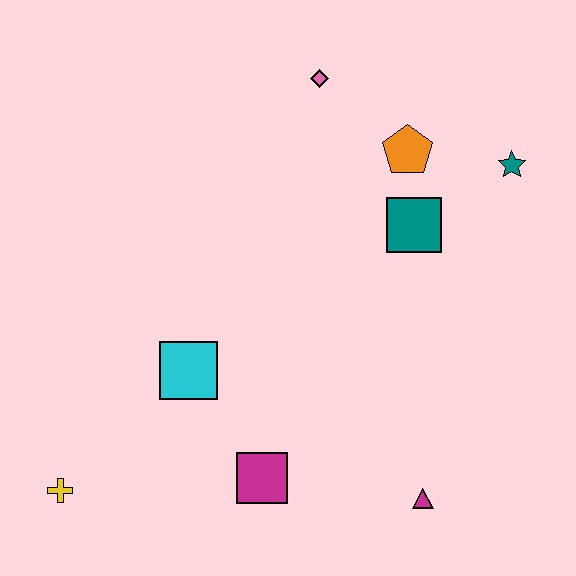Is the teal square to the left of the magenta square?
No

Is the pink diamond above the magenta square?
Yes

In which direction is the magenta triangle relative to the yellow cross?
The magenta triangle is to the right of the yellow cross.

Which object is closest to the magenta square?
The cyan square is closest to the magenta square.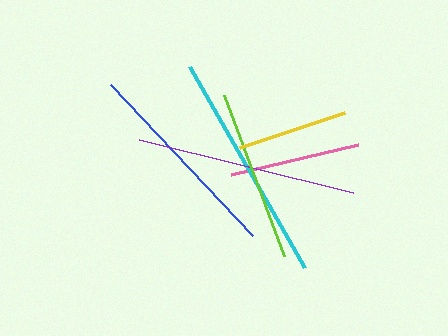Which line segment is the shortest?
The yellow line is the shortest at approximately 111 pixels.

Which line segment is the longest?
The cyan line is the longest at approximately 231 pixels.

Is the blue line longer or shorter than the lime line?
The blue line is longer than the lime line.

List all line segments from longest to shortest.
From longest to shortest: cyan, purple, blue, lime, pink, yellow.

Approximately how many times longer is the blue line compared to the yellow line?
The blue line is approximately 1.9 times the length of the yellow line.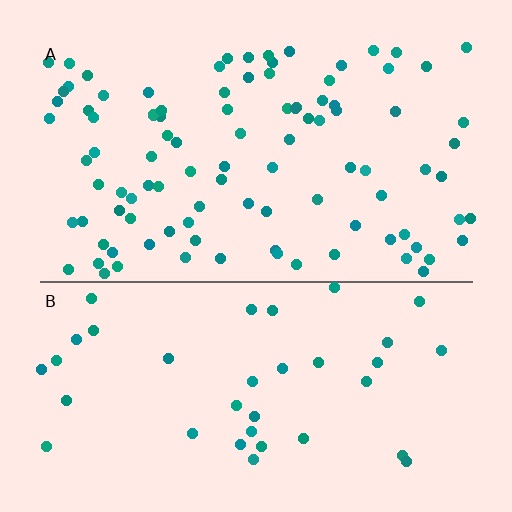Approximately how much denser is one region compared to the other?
Approximately 2.6× — region A over region B.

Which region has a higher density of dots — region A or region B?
A (the top).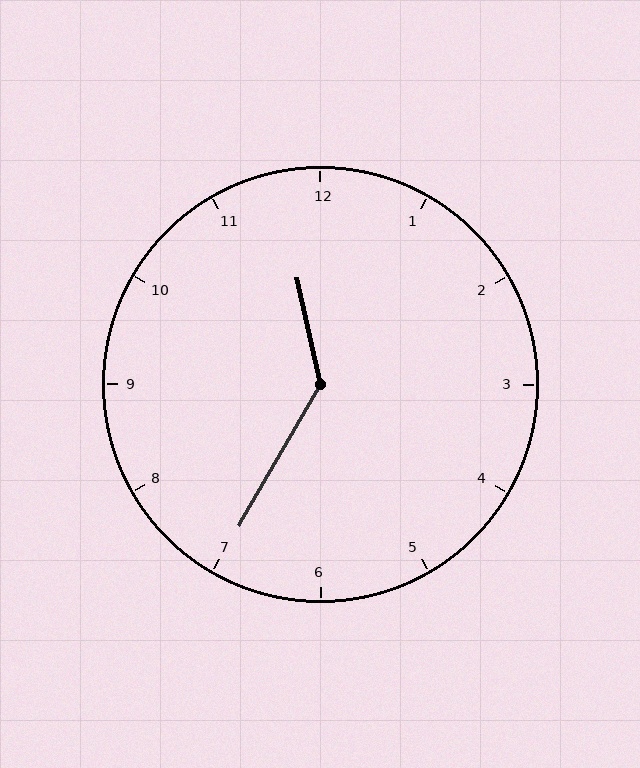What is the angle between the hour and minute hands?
Approximately 138 degrees.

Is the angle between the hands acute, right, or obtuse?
It is obtuse.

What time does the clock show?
11:35.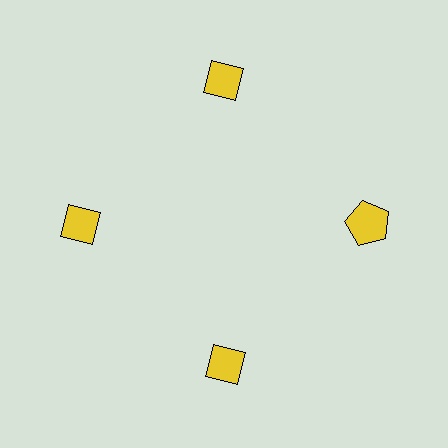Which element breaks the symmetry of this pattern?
The yellow pentagon at roughly the 3 o'clock position breaks the symmetry. All other shapes are yellow diamonds.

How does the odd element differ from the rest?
It has a different shape: pentagon instead of diamond.